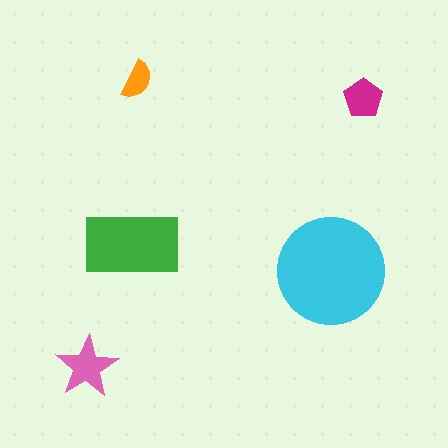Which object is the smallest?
The orange semicircle.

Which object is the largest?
The cyan circle.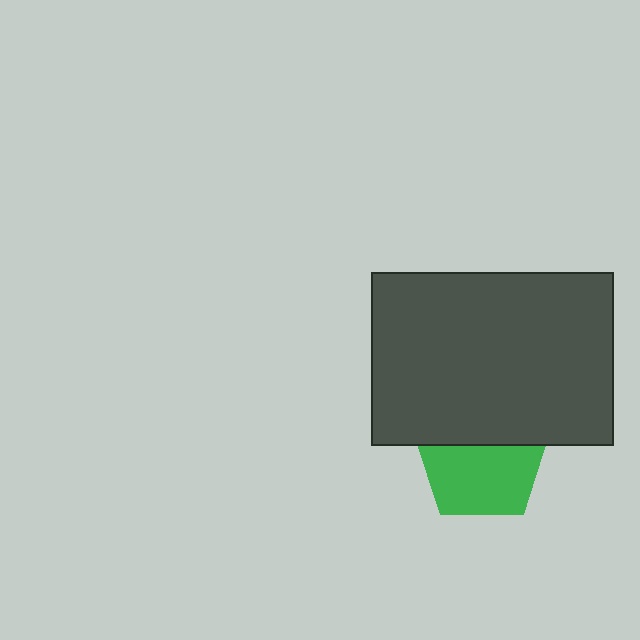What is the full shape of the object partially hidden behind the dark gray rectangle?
The partially hidden object is a green pentagon.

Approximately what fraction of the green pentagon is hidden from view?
Roughly 39% of the green pentagon is hidden behind the dark gray rectangle.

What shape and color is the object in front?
The object in front is a dark gray rectangle.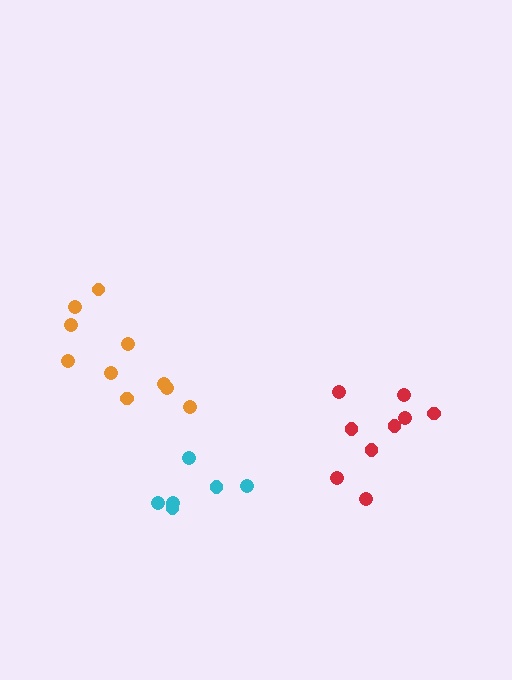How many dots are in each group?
Group 1: 9 dots, Group 2: 6 dots, Group 3: 10 dots (25 total).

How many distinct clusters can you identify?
There are 3 distinct clusters.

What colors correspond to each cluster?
The clusters are colored: red, cyan, orange.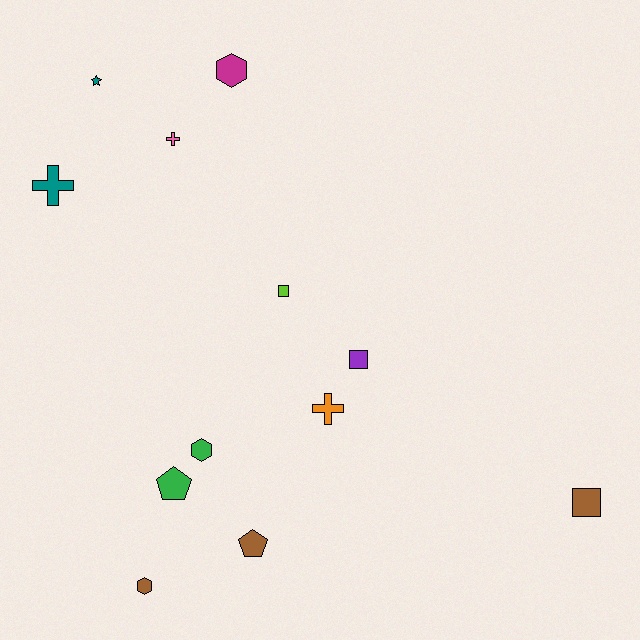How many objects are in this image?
There are 12 objects.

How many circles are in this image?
There are no circles.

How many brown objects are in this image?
There are 3 brown objects.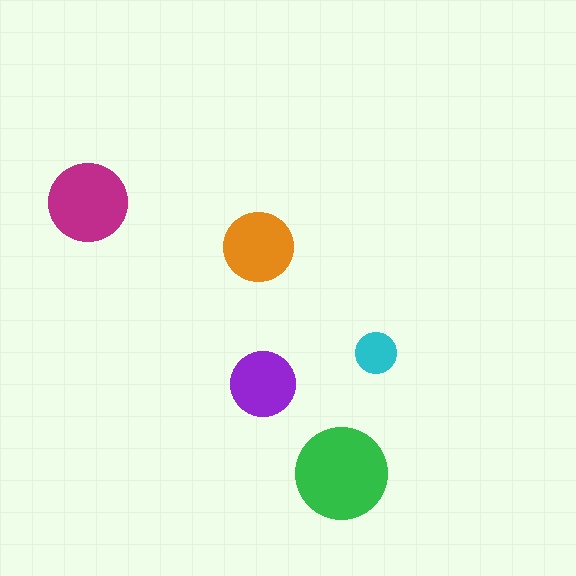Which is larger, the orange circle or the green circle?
The green one.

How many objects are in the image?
There are 5 objects in the image.